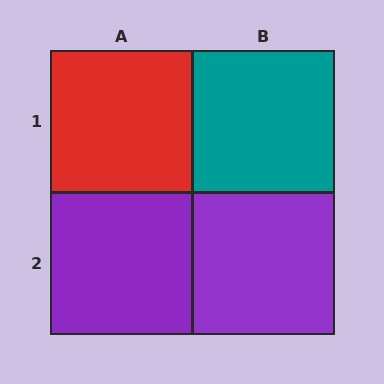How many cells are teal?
1 cell is teal.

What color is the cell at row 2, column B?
Purple.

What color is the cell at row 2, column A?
Purple.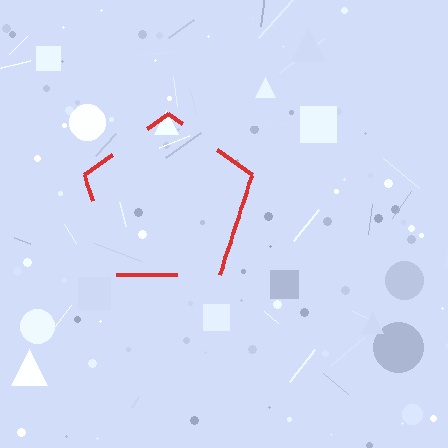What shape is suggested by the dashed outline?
The dashed outline suggests a pentagon.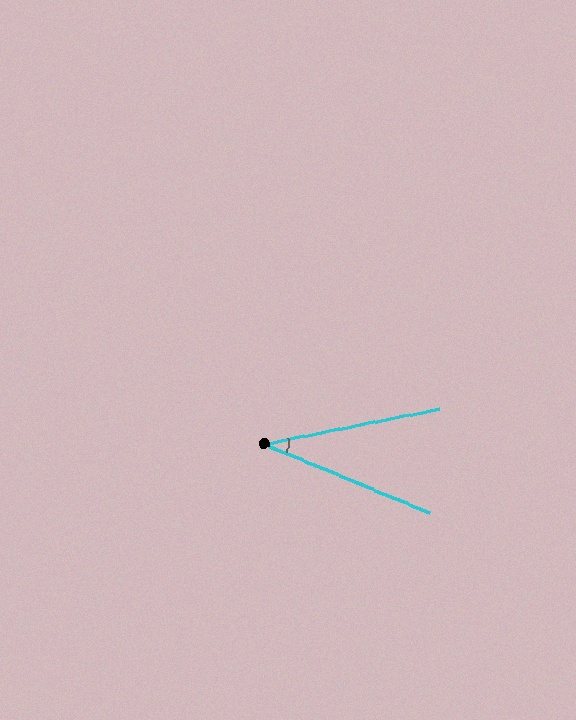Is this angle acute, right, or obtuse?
It is acute.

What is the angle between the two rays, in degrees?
Approximately 34 degrees.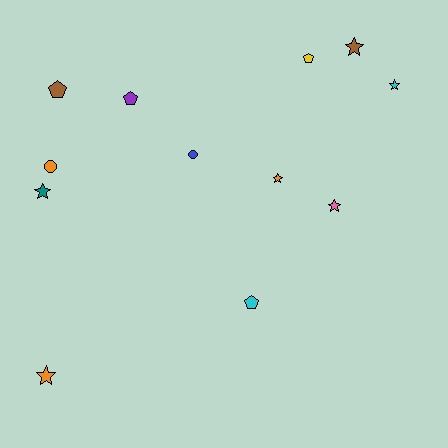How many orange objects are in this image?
There are 3 orange objects.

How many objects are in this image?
There are 12 objects.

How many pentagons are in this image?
There are 4 pentagons.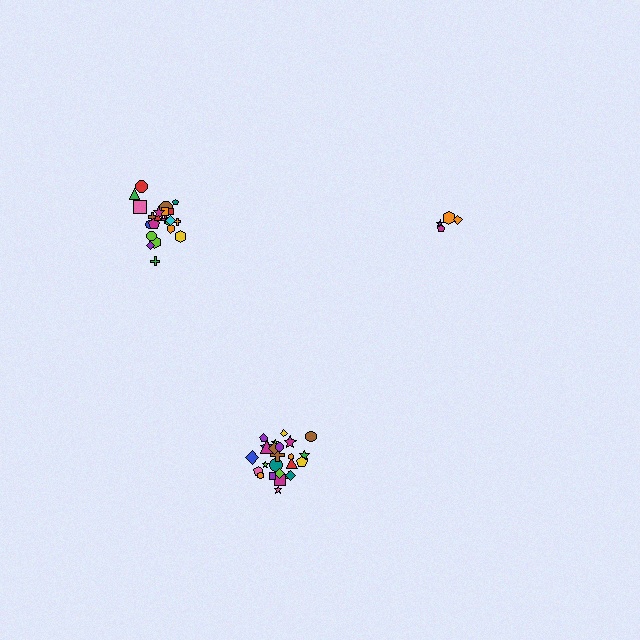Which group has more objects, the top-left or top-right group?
The top-left group.